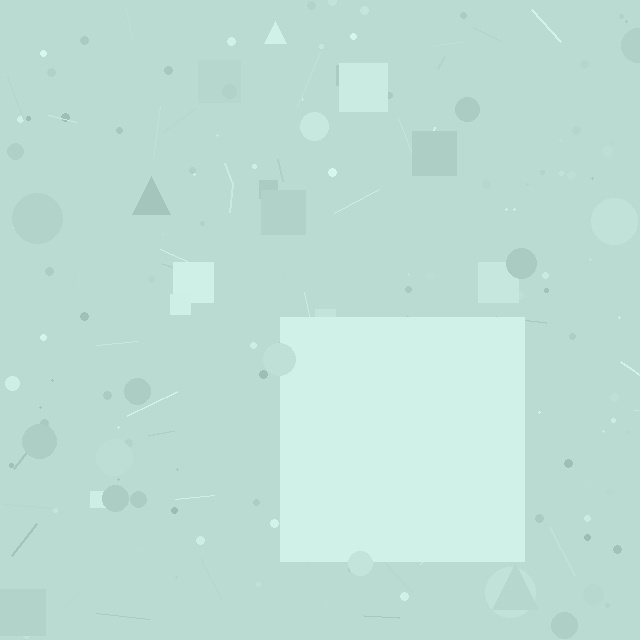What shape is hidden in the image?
A square is hidden in the image.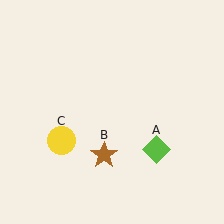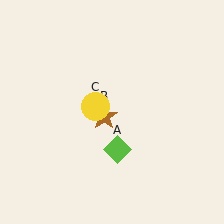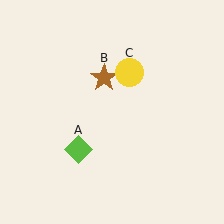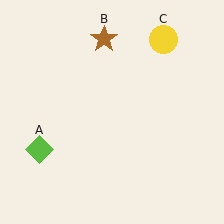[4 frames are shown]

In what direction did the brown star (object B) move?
The brown star (object B) moved up.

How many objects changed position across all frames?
3 objects changed position: lime diamond (object A), brown star (object B), yellow circle (object C).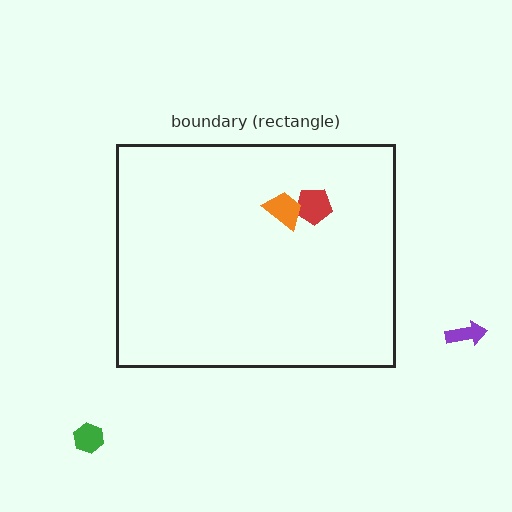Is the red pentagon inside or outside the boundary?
Inside.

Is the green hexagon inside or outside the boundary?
Outside.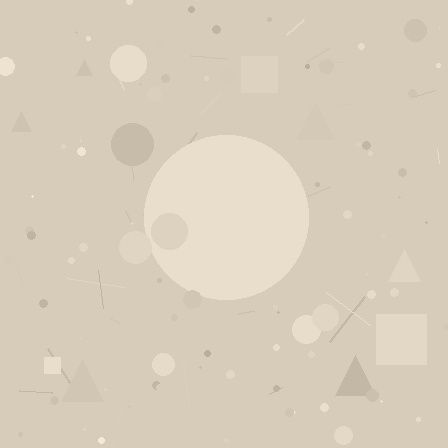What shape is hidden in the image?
A circle is hidden in the image.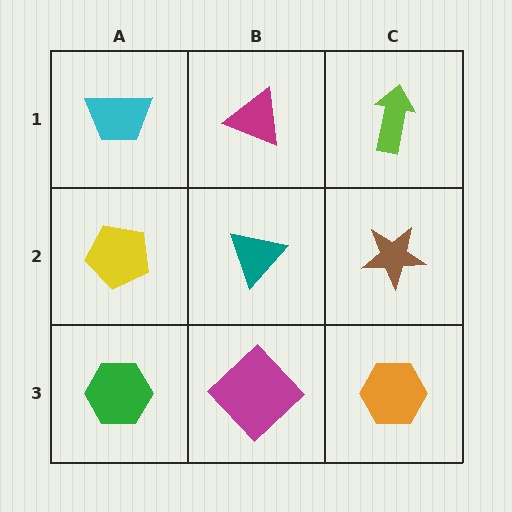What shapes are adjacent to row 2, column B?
A magenta triangle (row 1, column B), a magenta diamond (row 3, column B), a yellow pentagon (row 2, column A), a brown star (row 2, column C).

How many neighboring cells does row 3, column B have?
3.